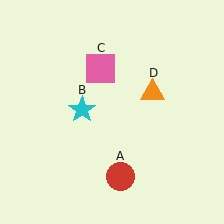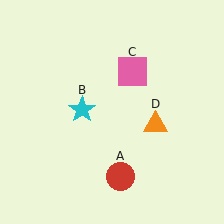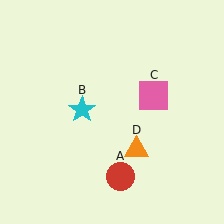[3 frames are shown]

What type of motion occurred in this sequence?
The pink square (object C), orange triangle (object D) rotated clockwise around the center of the scene.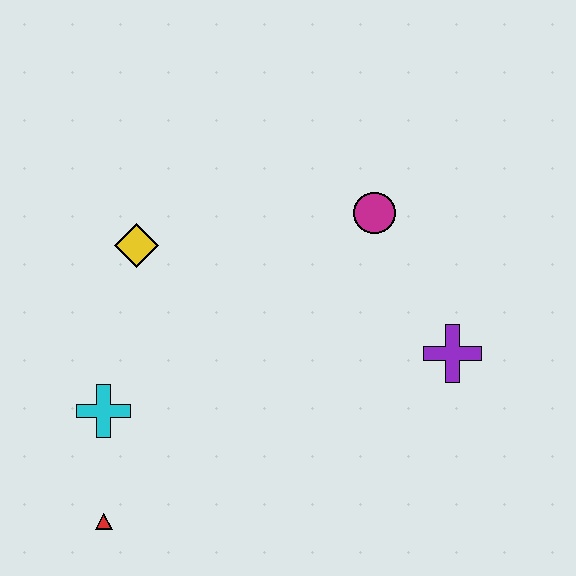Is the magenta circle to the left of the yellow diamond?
No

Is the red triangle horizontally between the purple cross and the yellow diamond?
No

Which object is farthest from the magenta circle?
The red triangle is farthest from the magenta circle.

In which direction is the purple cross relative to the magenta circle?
The purple cross is below the magenta circle.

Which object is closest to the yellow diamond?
The cyan cross is closest to the yellow diamond.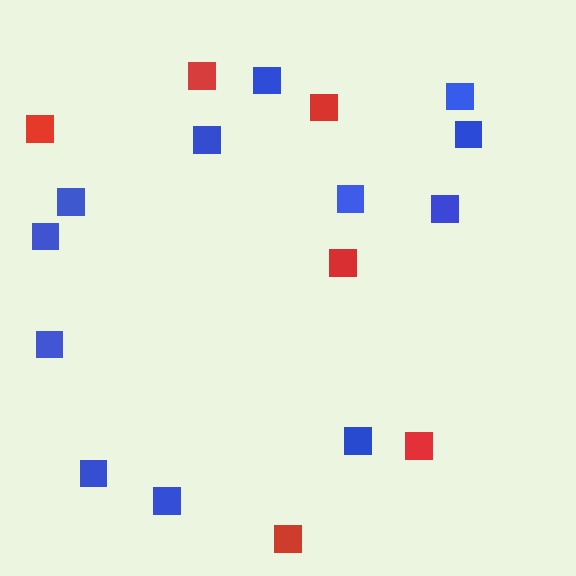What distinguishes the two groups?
There are 2 groups: one group of red squares (6) and one group of blue squares (12).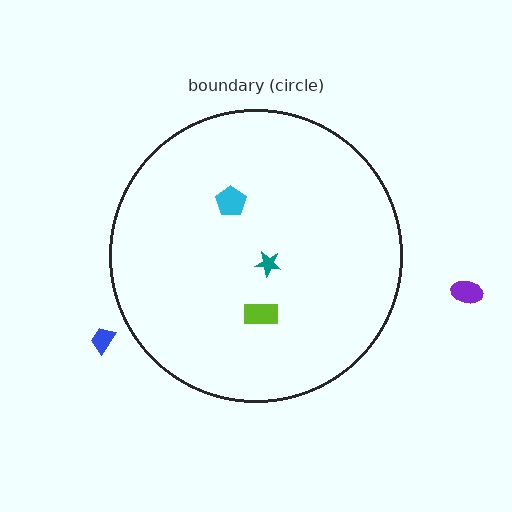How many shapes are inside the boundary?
3 inside, 2 outside.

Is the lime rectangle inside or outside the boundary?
Inside.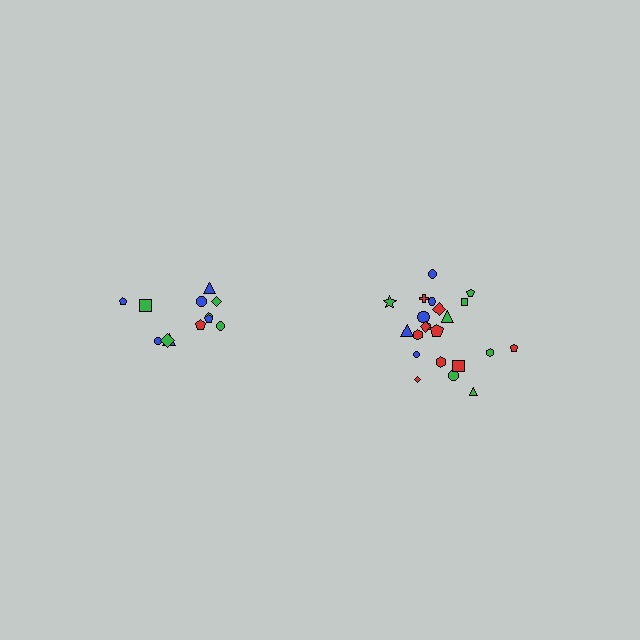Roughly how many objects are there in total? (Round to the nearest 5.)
Roughly 35 objects in total.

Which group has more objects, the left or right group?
The right group.